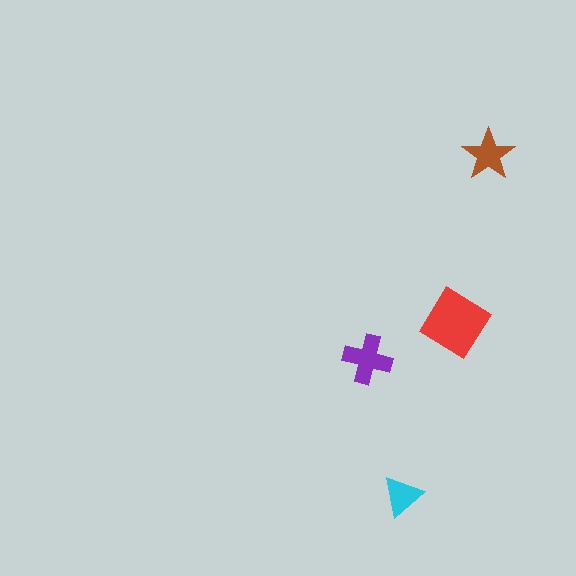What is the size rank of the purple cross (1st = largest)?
2nd.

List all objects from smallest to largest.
The cyan triangle, the brown star, the purple cross, the red diamond.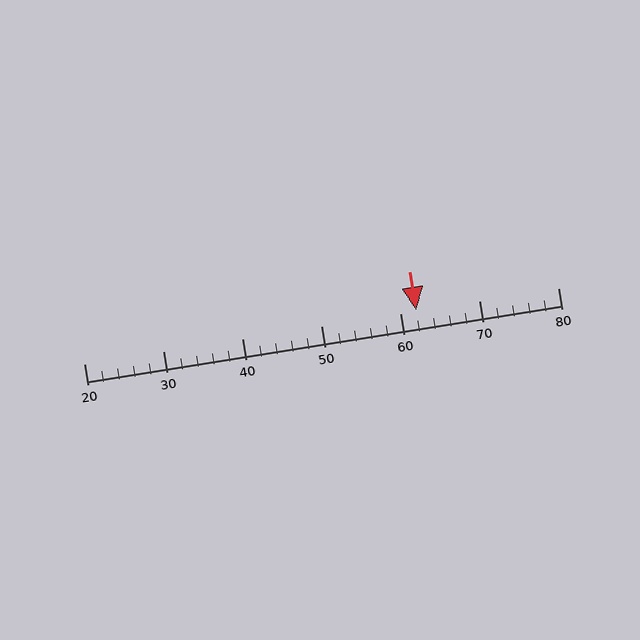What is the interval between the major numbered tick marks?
The major tick marks are spaced 10 units apart.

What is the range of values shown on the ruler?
The ruler shows values from 20 to 80.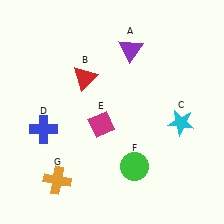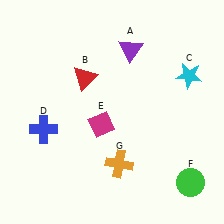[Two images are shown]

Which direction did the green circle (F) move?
The green circle (F) moved right.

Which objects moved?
The objects that moved are: the cyan star (C), the green circle (F), the orange cross (G).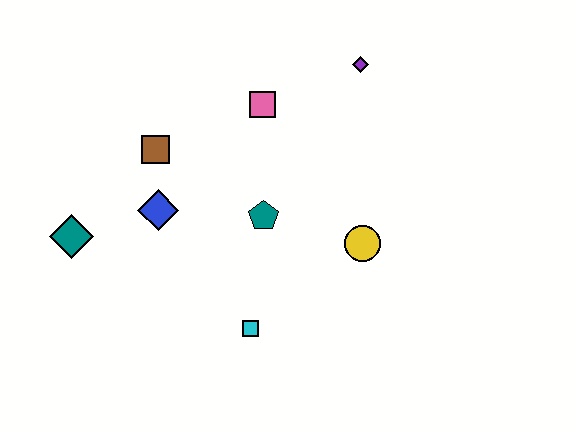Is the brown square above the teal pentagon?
Yes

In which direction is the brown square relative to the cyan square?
The brown square is above the cyan square.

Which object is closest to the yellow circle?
The teal pentagon is closest to the yellow circle.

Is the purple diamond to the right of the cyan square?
Yes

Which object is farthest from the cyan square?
The purple diamond is farthest from the cyan square.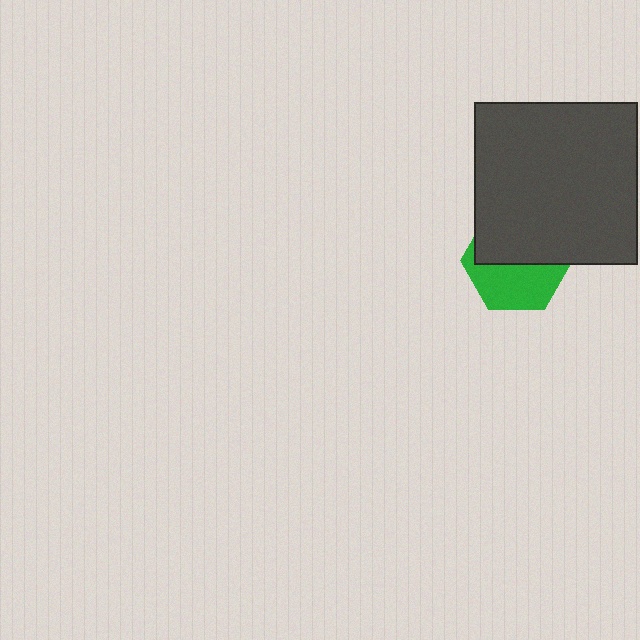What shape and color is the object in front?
The object in front is a dark gray square.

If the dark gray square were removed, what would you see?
You would see the complete green hexagon.